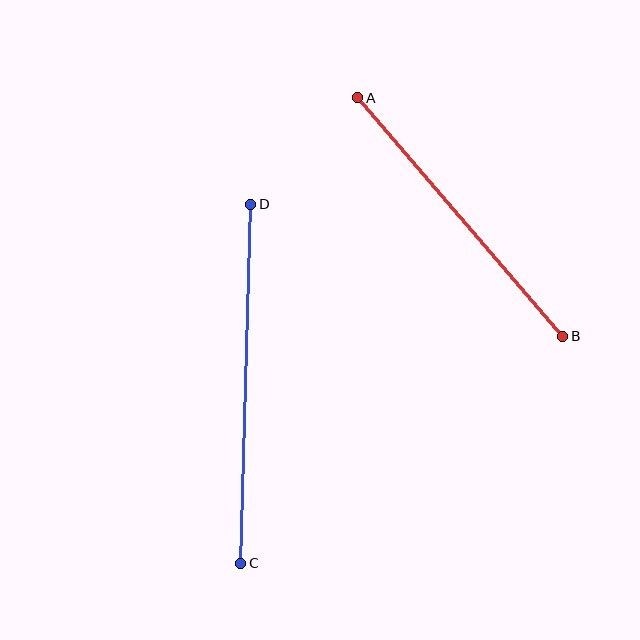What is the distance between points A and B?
The distance is approximately 315 pixels.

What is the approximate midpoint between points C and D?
The midpoint is at approximately (246, 384) pixels.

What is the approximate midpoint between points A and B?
The midpoint is at approximately (460, 217) pixels.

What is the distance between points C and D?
The distance is approximately 359 pixels.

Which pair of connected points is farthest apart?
Points C and D are farthest apart.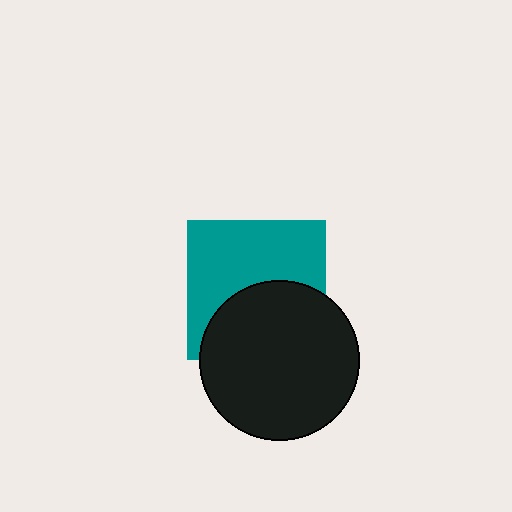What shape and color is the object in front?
The object in front is a black circle.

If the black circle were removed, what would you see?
You would see the complete teal square.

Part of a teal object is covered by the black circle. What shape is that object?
It is a square.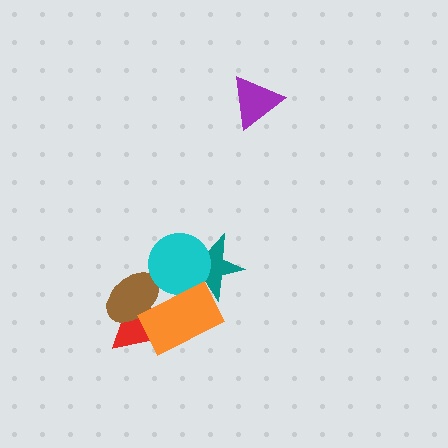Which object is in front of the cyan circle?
The orange rectangle is in front of the cyan circle.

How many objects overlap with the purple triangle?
0 objects overlap with the purple triangle.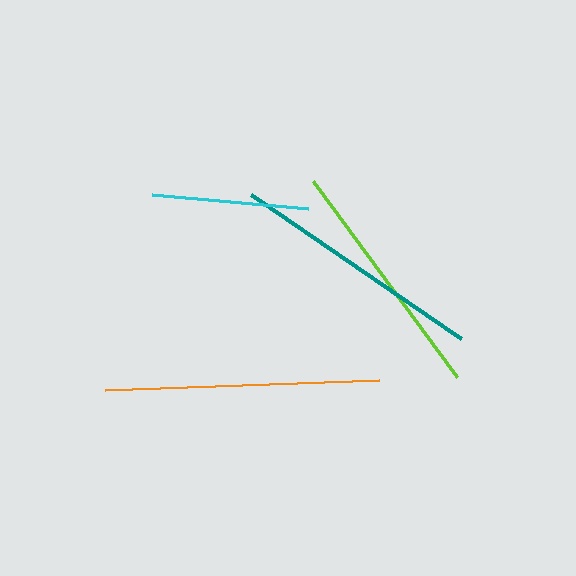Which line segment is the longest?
The orange line is the longest at approximately 274 pixels.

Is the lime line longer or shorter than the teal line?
The teal line is longer than the lime line.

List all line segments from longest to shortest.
From longest to shortest: orange, teal, lime, cyan.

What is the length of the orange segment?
The orange segment is approximately 274 pixels long.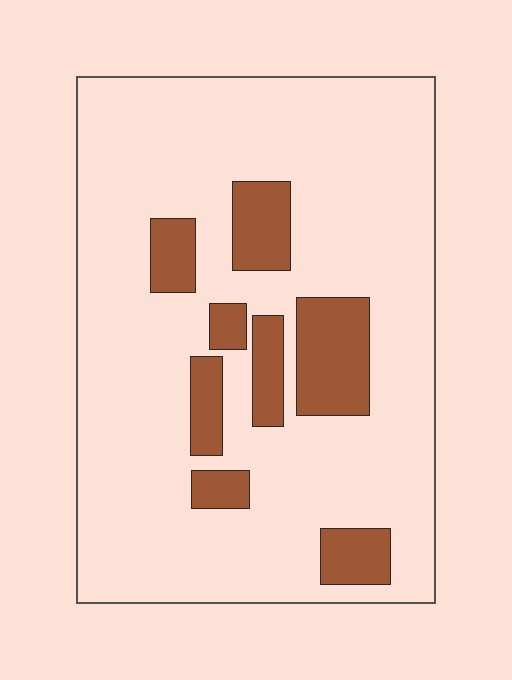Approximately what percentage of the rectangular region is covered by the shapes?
Approximately 15%.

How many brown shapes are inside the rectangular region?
8.